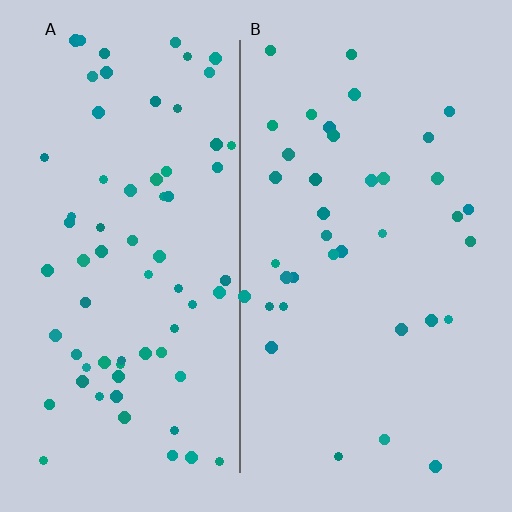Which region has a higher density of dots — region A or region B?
A (the left).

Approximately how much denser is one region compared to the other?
Approximately 1.9× — region A over region B.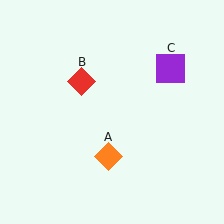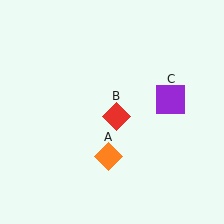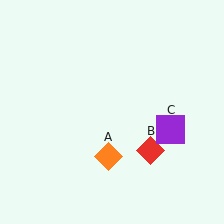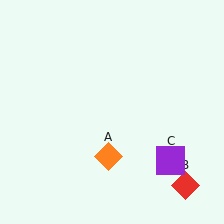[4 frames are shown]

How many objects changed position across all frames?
2 objects changed position: red diamond (object B), purple square (object C).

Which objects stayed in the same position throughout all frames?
Orange diamond (object A) remained stationary.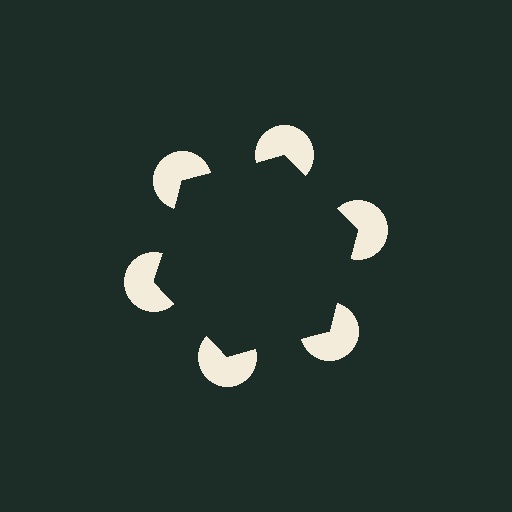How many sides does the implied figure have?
6 sides.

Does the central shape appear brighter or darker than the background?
It typically appears slightly darker than the background, even though no actual brightness change is drawn.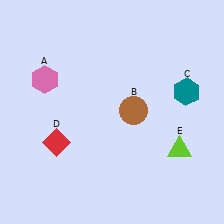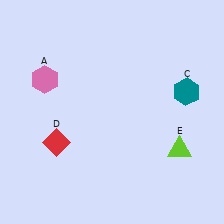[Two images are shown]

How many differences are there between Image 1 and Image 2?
There is 1 difference between the two images.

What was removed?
The brown circle (B) was removed in Image 2.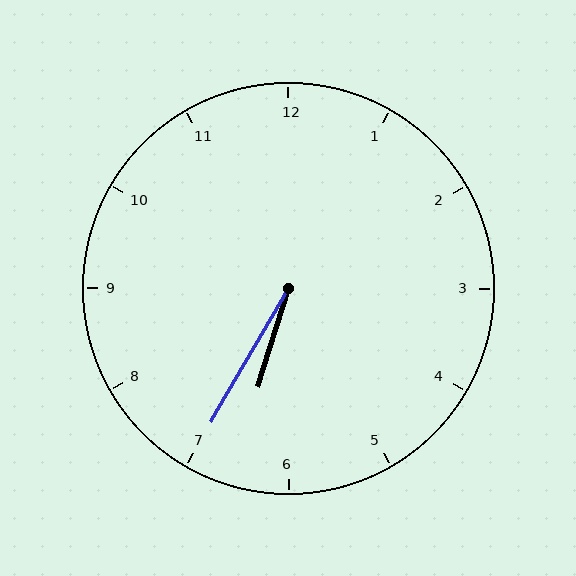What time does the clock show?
6:35.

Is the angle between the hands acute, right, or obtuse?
It is acute.